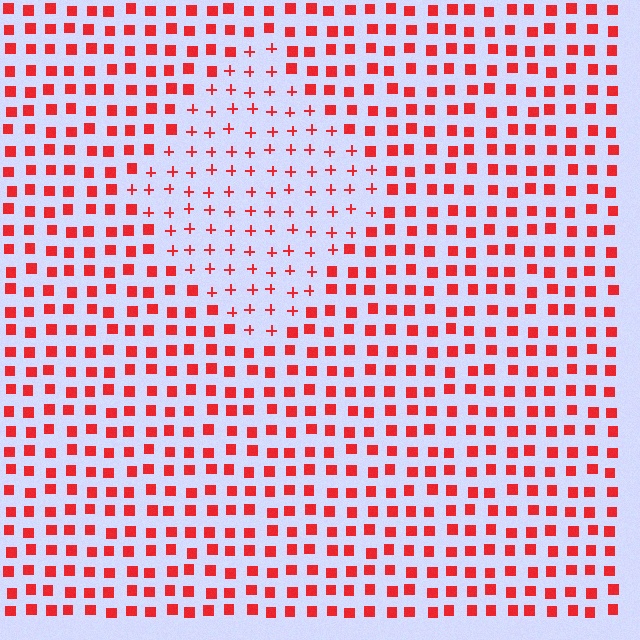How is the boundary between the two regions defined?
The boundary is defined by a change in element shape: plus signs inside vs. squares outside. All elements share the same color and spacing.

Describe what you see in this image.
The image is filled with small red elements arranged in a uniform grid. A diamond-shaped region contains plus signs, while the surrounding area contains squares. The boundary is defined purely by the change in element shape.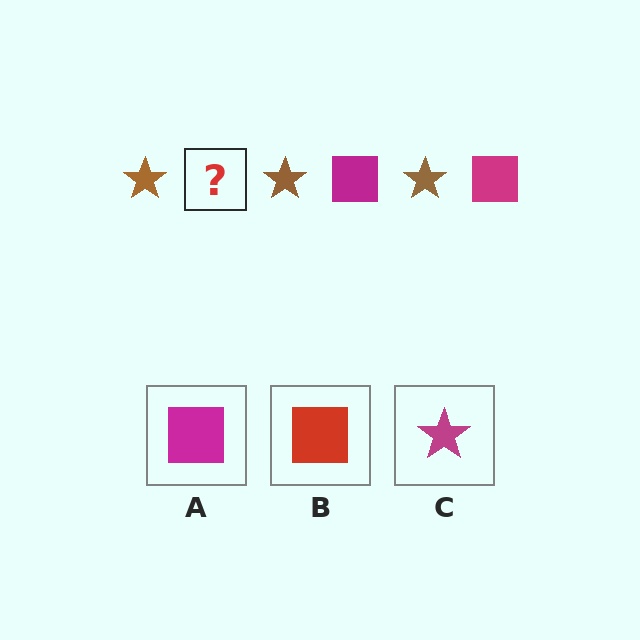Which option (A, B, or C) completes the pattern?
A.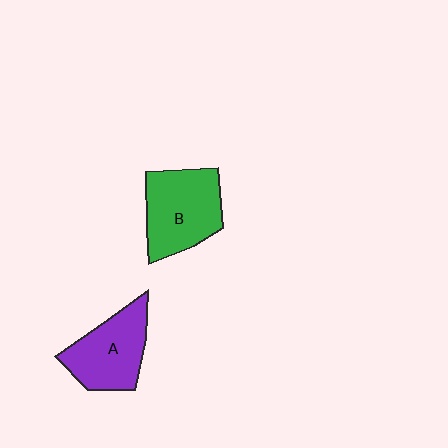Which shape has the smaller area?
Shape A (purple).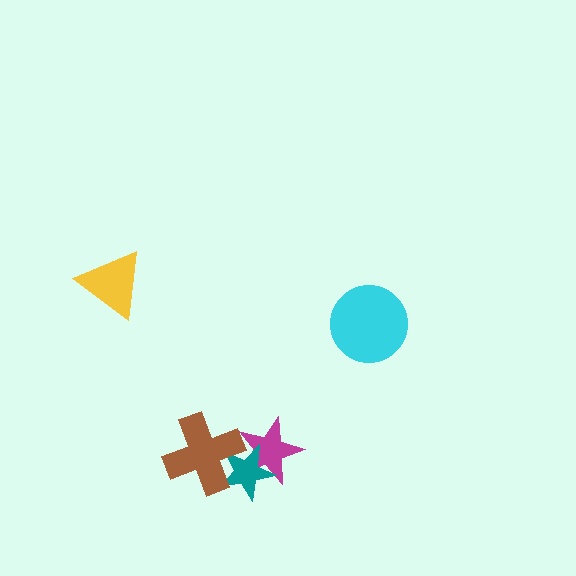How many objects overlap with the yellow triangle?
0 objects overlap with the yellow triangle.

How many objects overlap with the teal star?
2 objects overlap with the teal star.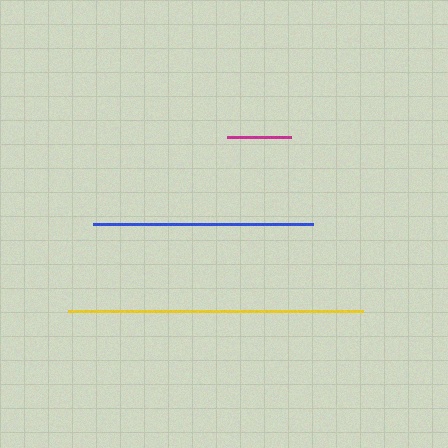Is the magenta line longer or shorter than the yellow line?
The yellow line is longer than the magenta line.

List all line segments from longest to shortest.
From longest to shortest: yellow, blue, magenta.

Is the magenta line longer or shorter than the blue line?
The blue line is longer than the magenta line.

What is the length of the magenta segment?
The magenta segment is approximately 64 pixels long.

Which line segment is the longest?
The yellow line is the longest at approximately 294 pixels.